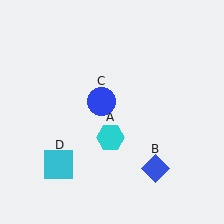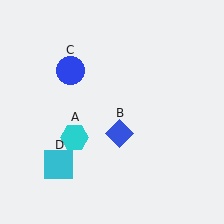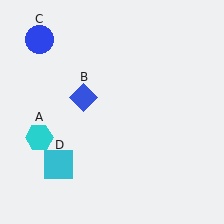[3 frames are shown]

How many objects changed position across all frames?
3 objects changed position: cyan hexagon (object A), blue diamond (object B), blue circle (object C).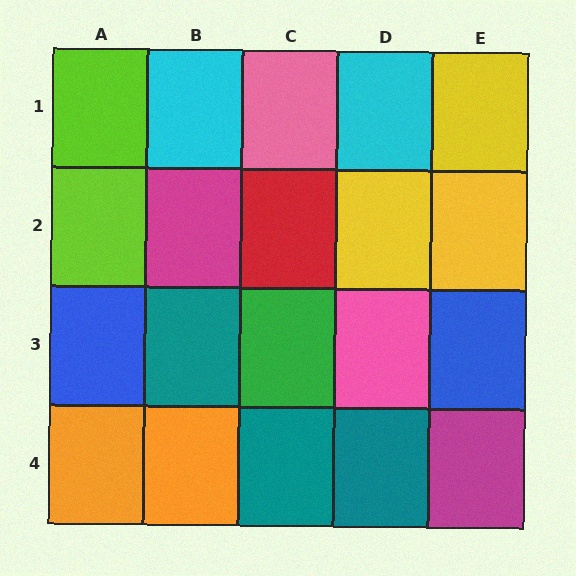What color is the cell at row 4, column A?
Orange.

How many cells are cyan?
2 cells are cyan.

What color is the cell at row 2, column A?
Lime.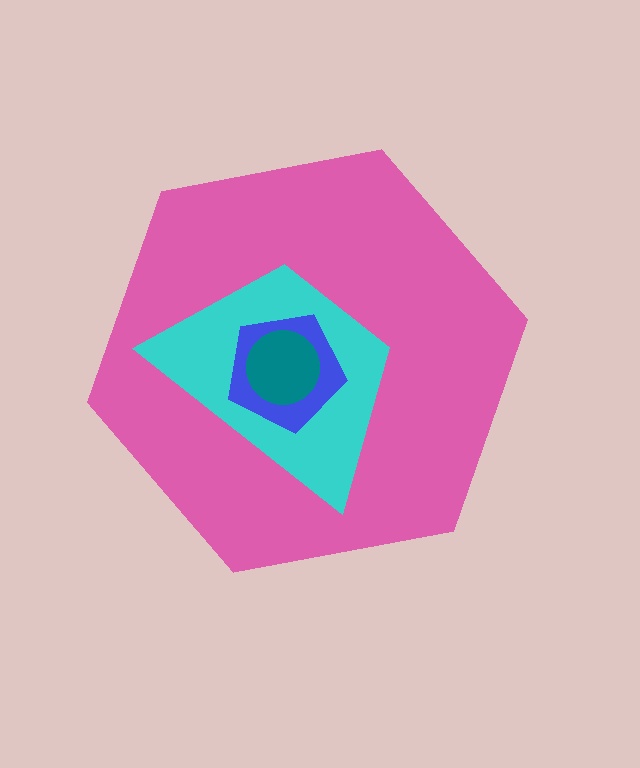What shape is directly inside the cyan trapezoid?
The blue pentagon.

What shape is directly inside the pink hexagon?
The cyan trapezoid.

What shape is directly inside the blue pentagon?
The teal circle.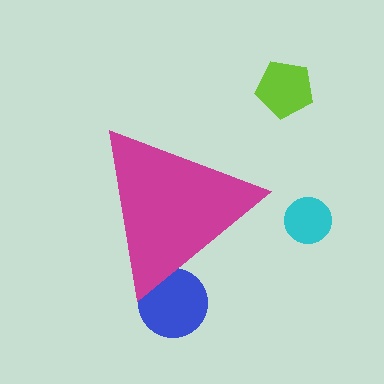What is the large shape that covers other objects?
A magenta triangle.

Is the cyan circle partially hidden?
No, the cyan circle is fully visible.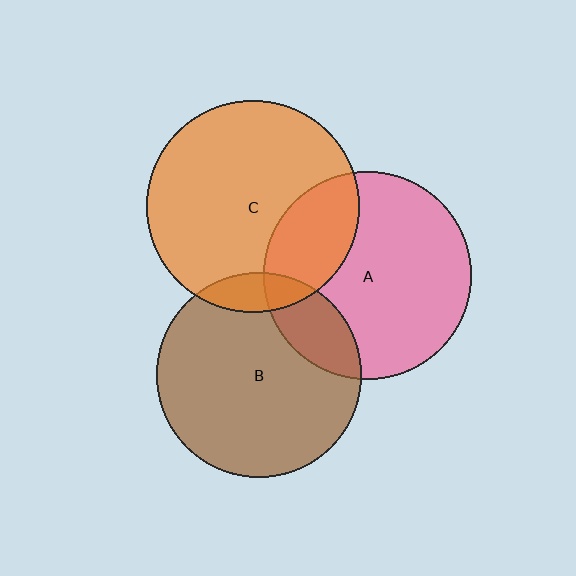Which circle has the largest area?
Circle C (orange).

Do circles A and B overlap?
Yes.